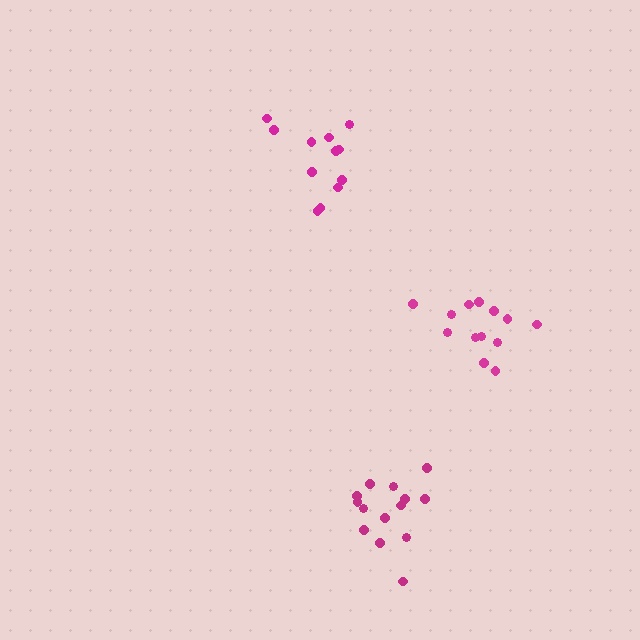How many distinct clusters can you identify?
There are 3 distinct clusters.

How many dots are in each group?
Group 1: 12 dots, Group 2: 14 dots, Group 3: 13 dots (39 total).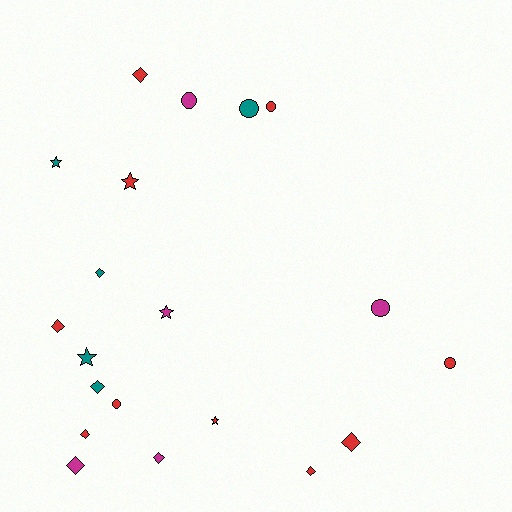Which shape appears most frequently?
Diamond, with 9 objects.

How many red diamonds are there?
There are 5 red diamonds.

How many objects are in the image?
There are 20 objects.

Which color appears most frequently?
Red, with 10 objects.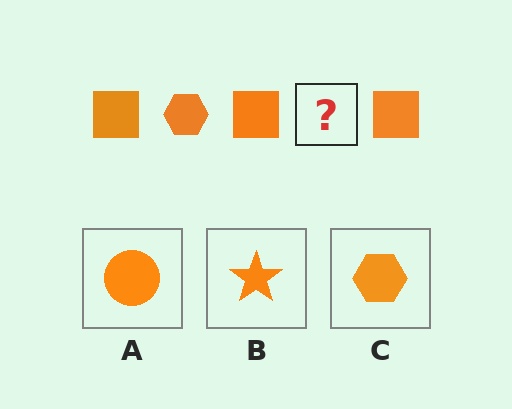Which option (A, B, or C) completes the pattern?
C.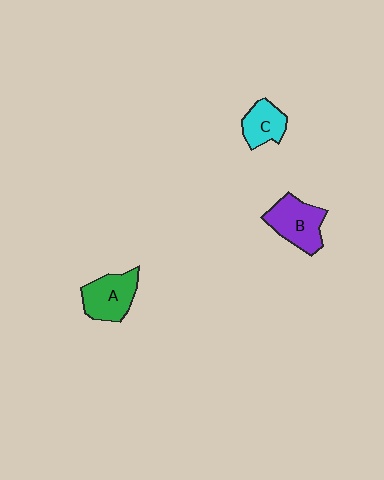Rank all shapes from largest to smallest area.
From largest to smallest: B (purple), A (green), C (cyan).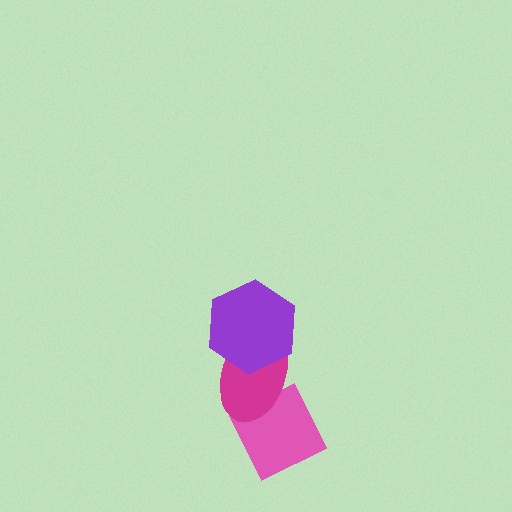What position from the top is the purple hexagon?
The purple hexagon is 1st from the top.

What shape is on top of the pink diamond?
The magenta ellipse is on top of the pink diamond.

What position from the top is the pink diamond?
The pink diamond is 3rd from the top.